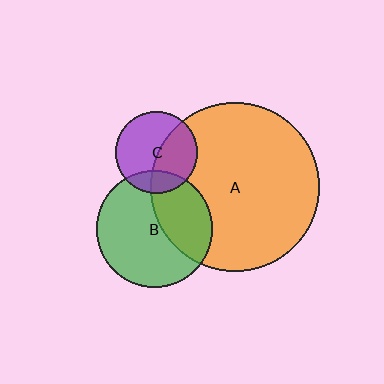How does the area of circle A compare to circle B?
Approximately 2.1 times.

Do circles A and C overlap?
Yes.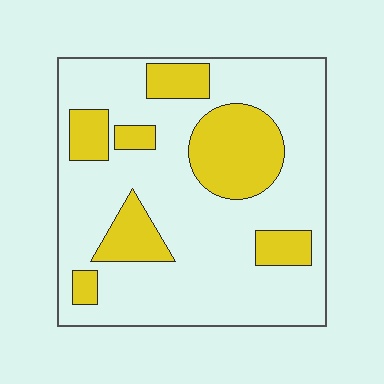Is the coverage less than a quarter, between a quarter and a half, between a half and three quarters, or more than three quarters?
Between a quarter and a half.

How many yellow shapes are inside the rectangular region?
7.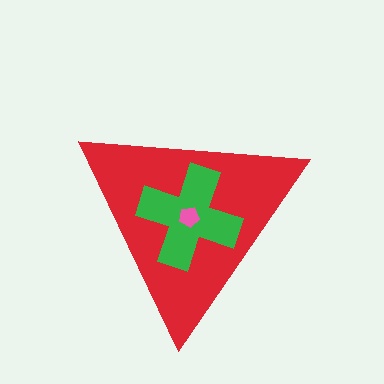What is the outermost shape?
The red triangle.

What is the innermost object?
The pink pentagon.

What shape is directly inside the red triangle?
The green cross.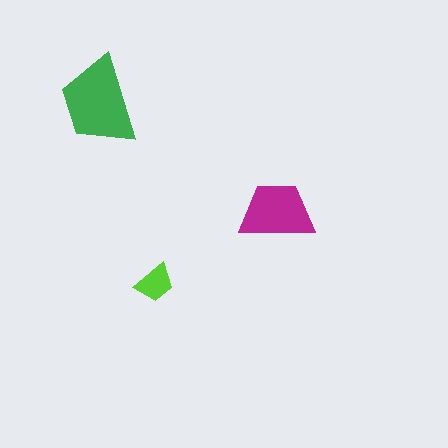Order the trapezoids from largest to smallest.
the green one, the magenta one, the lime one.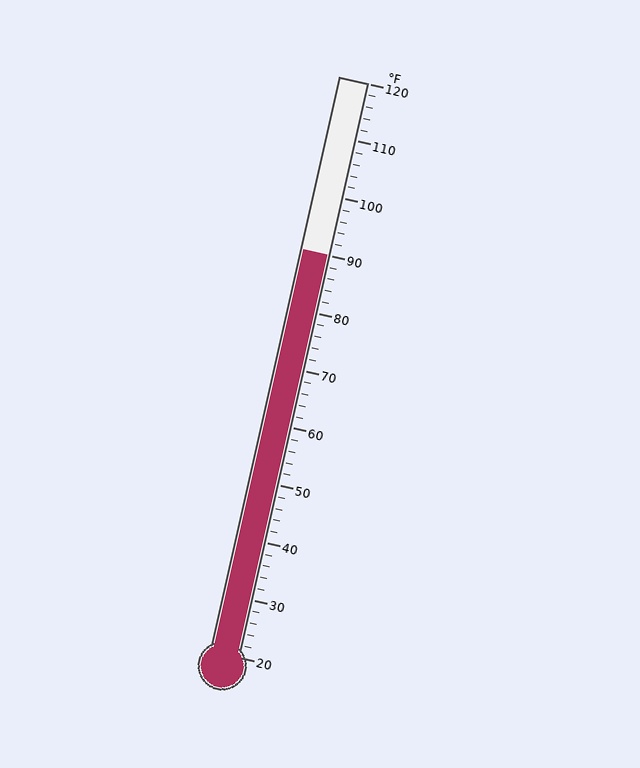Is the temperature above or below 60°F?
The temperature is above 60°F.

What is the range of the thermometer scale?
The thermometer scale ranges from 20°F to 120°F.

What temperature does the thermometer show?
The thermometer shows approximately 90°F.